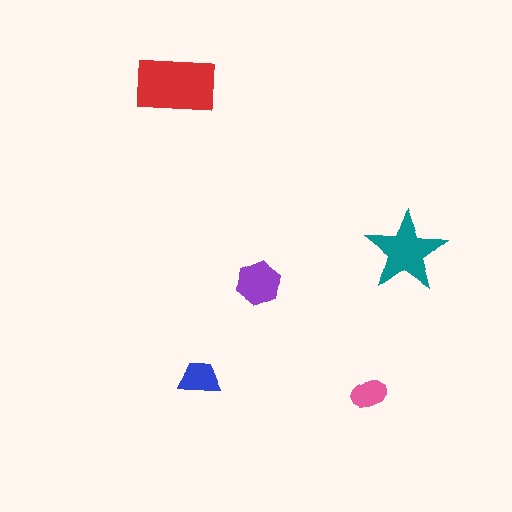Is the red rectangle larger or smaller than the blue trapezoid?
Larger.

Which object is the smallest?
The pink ellipse.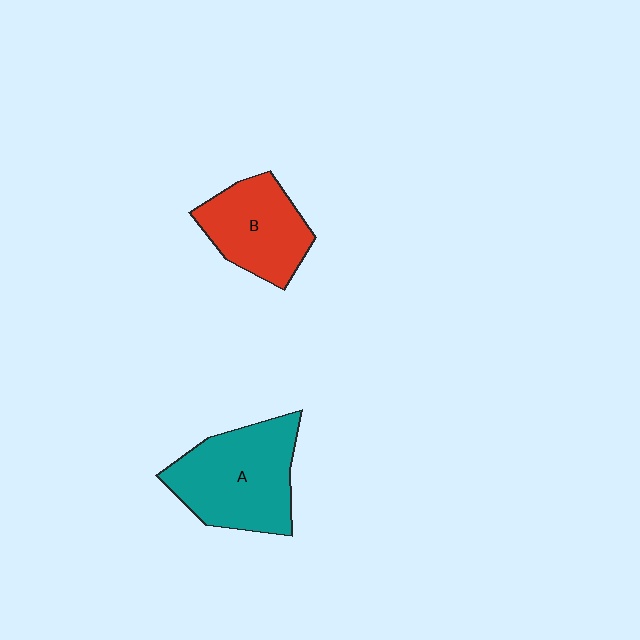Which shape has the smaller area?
Shape B (red).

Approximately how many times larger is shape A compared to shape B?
Approximately 1.3 times.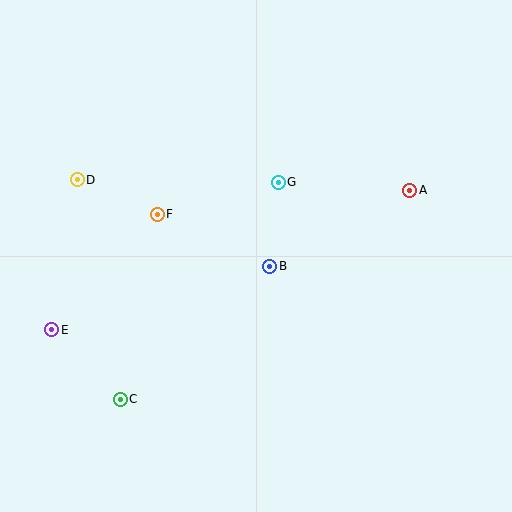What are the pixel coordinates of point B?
Point B is at (270, 266).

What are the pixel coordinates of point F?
Point F is at (157, 214).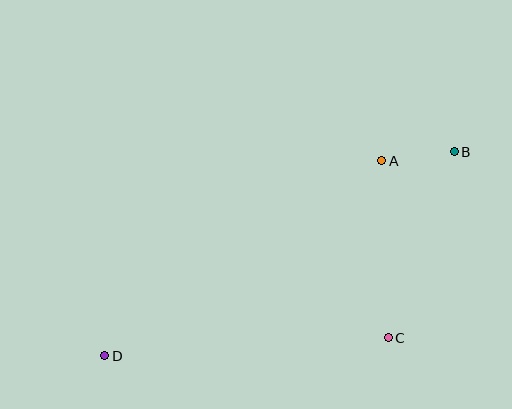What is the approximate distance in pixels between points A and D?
The distance between A and D is approximately 339 pixels.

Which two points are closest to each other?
Points A and B are closest to each other.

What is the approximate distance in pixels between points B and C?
The distance between B and C is approximately 197 pixels.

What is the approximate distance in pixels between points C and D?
The distance between C and D is approximately 284 pixels.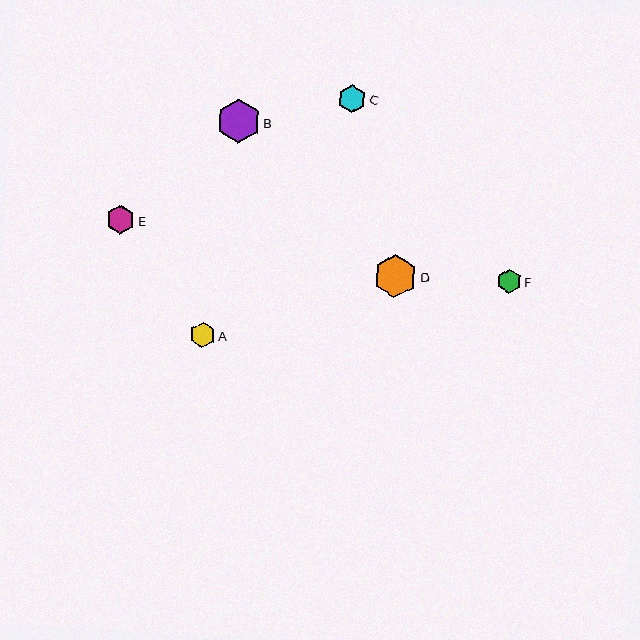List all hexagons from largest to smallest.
From largest to smallest: B, D, E, C, A, F.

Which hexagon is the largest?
Hexagon B is the largest with a size of approximately 44 pixels.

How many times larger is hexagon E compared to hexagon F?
Hexagon E is approximately 1.2 times the size of hexagon F.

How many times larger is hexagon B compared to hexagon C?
Hexagon B is approximately 1.6 times the size of hexagon C.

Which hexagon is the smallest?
Hexagon F is the smallest with a size of approximately 24 pixels.